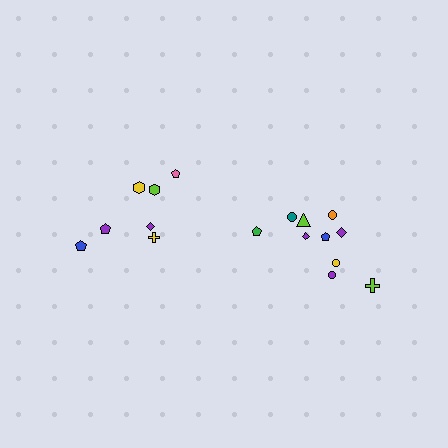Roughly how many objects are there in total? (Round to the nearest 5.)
Roughly 15 objects in total.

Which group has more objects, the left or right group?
The right group.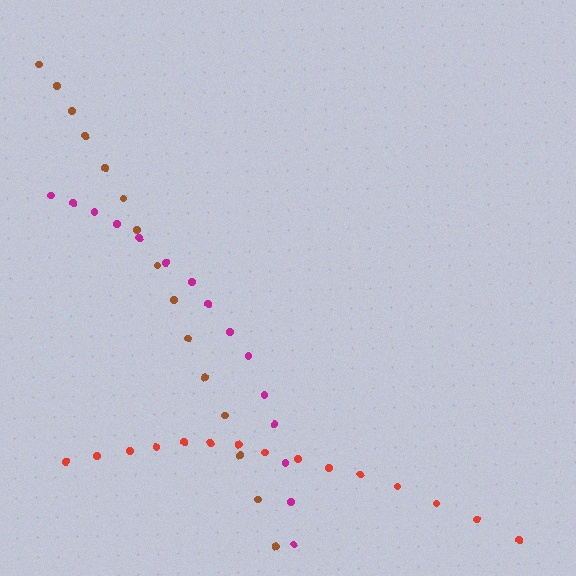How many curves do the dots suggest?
There are 3 distinct paths.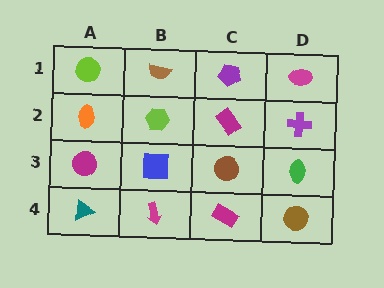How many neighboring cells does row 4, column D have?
2.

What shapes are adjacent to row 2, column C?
A purple pentagon (row 1, column C), a brown circle (row 3, column C), a lime hexagon (row 2, column B), a purple cross (row 2, column D).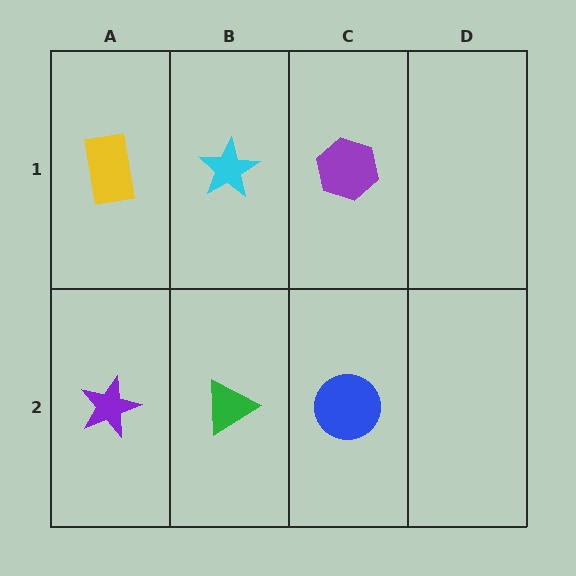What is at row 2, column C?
A blue circle.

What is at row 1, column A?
A yellow rectangle.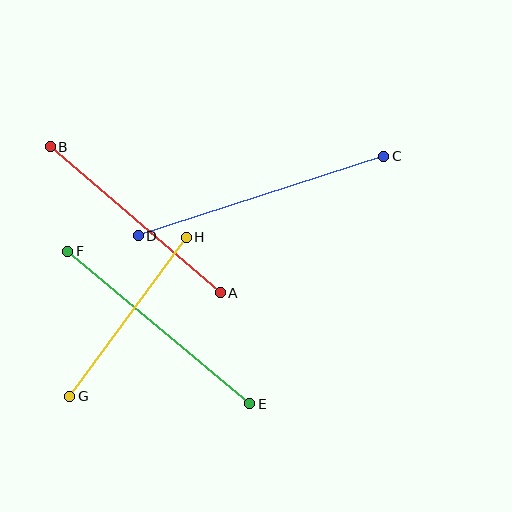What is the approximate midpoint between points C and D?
The midpoint is at approximately (261, 196) pixels.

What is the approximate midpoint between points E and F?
The midpoint is at approximately (159, 328) pixels.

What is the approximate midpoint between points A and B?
The midpoint is at approximately (135, 220) pixels.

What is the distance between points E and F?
The distance is approximately 237 pixels.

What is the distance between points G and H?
The distance is approximately 197 pixels.